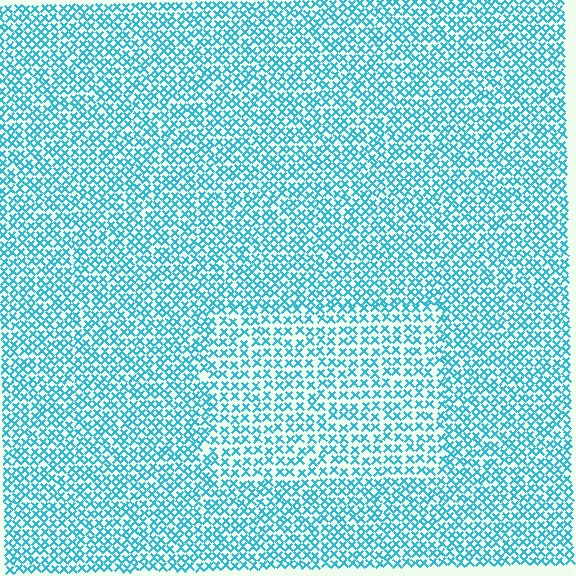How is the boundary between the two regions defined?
The boundary is defined by a change in element density (approximately 1.4x ratio). All elements are the same color, size, and shape.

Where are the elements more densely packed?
The elements are more densely packed outside the rectangle boundary.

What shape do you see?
I see a rectangle.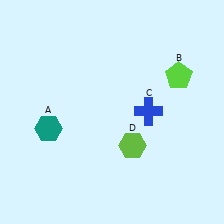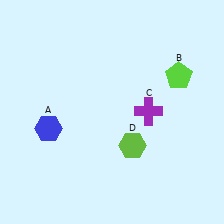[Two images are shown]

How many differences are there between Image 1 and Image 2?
There are 2 differences between the two images.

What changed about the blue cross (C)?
In Image 1, C is blue. In Image 2, it changed to purple.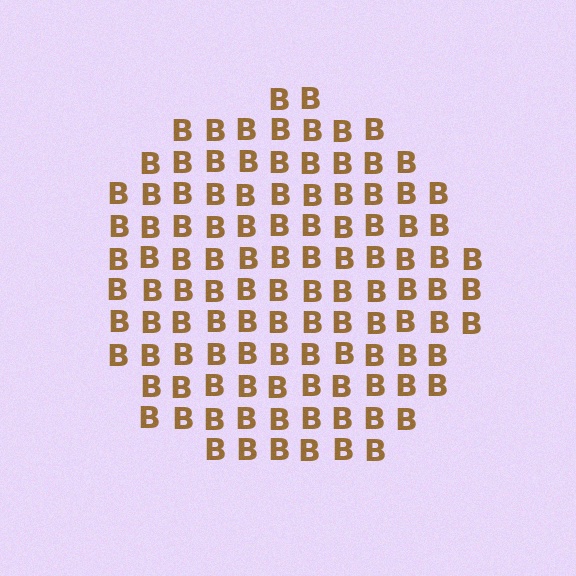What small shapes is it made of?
It is made of small letter B's.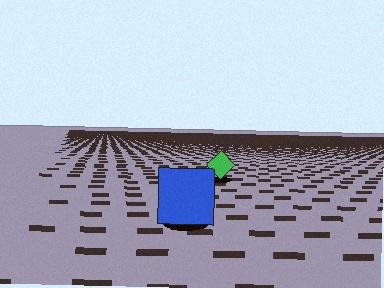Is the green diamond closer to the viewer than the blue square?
No. The blue square is closer — you can tell from the texture gradient: the ground texture is coarser near it.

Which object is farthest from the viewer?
The green diamond is farthest from the viewer. It appears smaller and the ground texture around it is denser.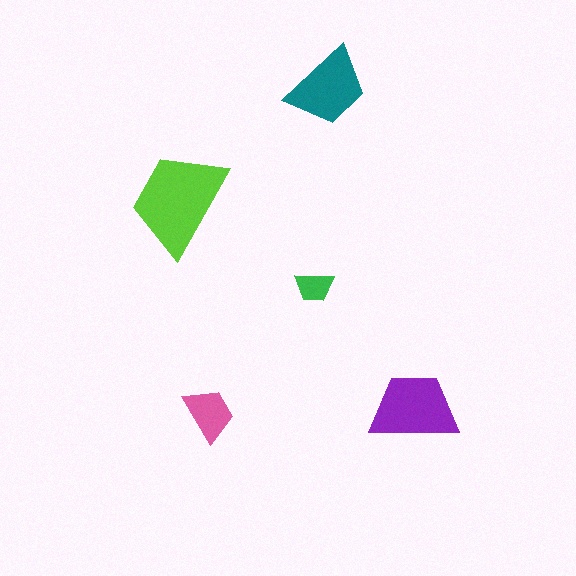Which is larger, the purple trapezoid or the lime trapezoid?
The lime one.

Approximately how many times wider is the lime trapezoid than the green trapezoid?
About 2.5 times wider.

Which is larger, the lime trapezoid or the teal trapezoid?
The lime one.